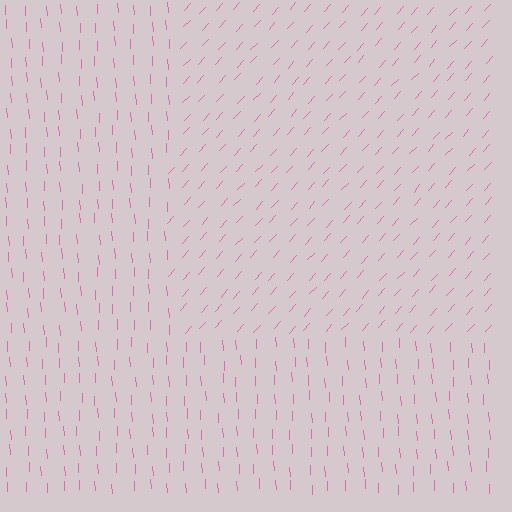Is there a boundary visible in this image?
Yes, there is a texture boundary formed by a change in line orientation.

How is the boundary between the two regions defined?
The boundary is defined purely by a change in line orientation (approximately 45 degrees difference). All lines are the same color and thickness.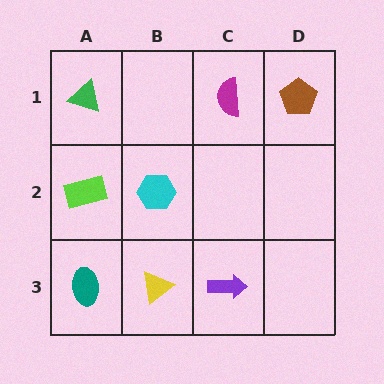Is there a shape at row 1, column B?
No, that cell is empty.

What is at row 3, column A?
A teal ellipse.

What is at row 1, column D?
A brown pentagon.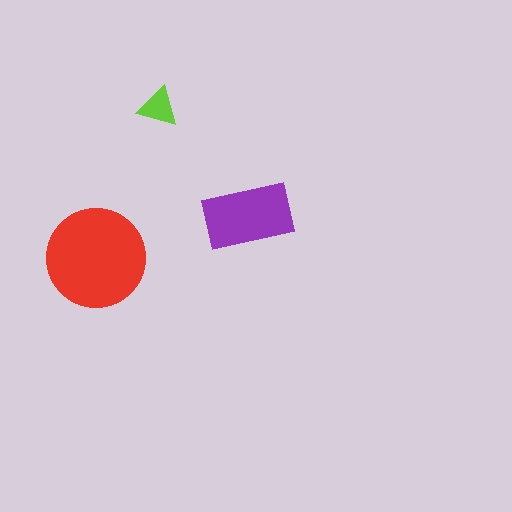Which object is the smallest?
The lime triangle.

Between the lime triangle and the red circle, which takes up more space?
The red circle.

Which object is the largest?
The red circle.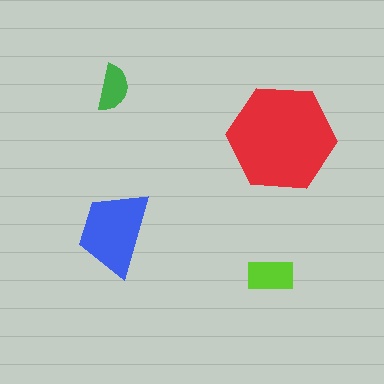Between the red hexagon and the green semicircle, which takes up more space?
The red hexagon.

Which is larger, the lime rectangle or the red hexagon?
The red hexagon.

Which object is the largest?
The red hexagon.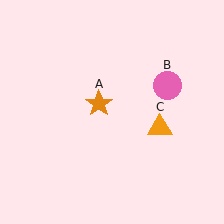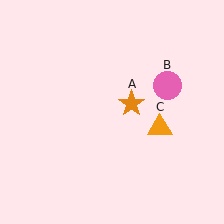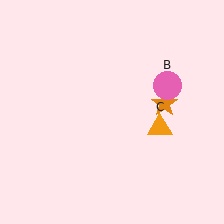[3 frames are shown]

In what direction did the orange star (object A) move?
The orange star (object A) moved right.